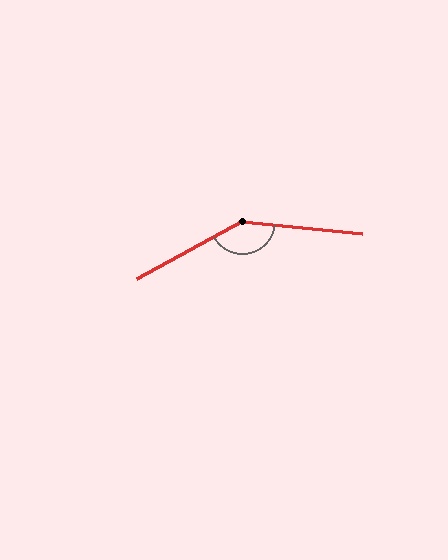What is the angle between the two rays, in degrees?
Approximately 146 degrees.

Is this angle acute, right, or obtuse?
It is obtuse.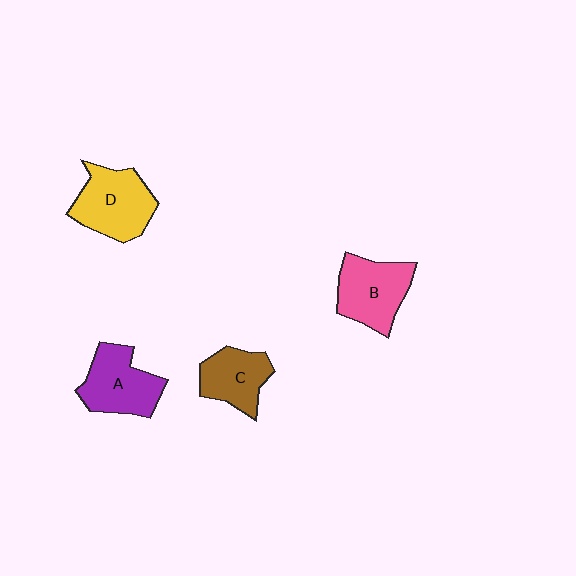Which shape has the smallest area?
Shape C (brown).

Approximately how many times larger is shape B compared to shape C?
Approximately 1.2 times.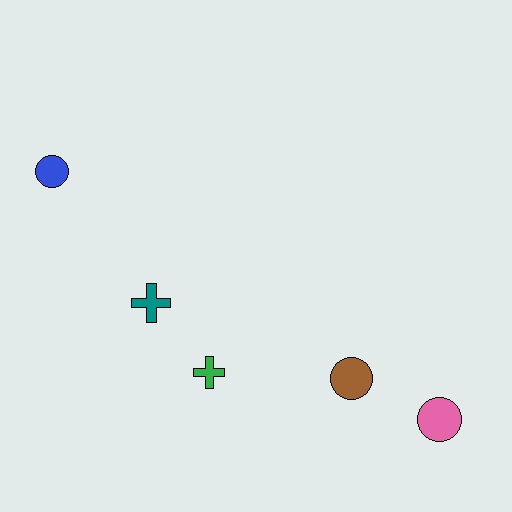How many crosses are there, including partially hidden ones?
There are 2 crosses.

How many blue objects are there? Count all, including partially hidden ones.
There is 1 blue object.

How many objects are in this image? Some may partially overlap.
There are 5 objects.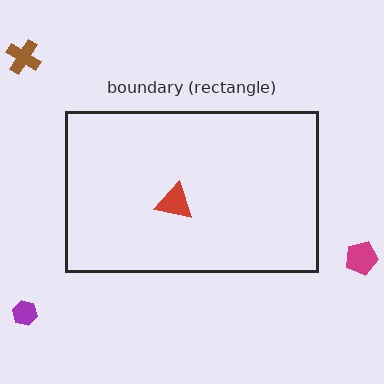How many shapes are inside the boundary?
1 inside, 3 outside.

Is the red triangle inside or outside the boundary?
Inside.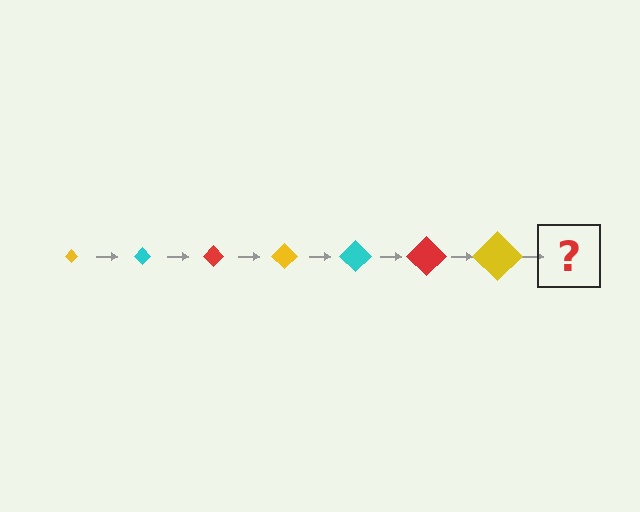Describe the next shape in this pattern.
It should be a cyan diamond, larger than the previous one.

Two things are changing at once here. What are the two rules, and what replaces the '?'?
The two rules are that the diamond grows larger each step and the color cycles through yellow, cyan, and red. The '?' should be a cyan diamond, larger than the previous one.